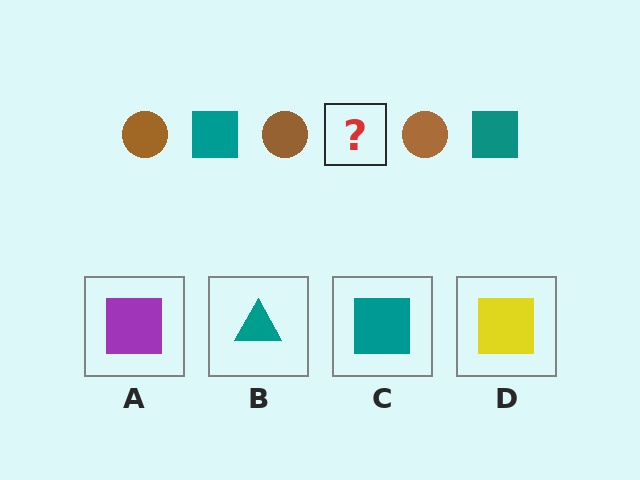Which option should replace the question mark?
Option C.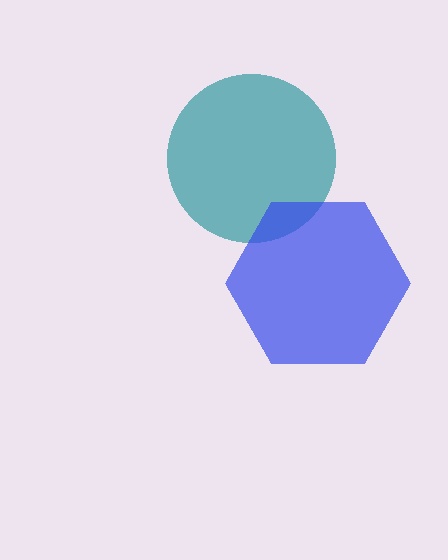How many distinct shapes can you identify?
There are 2 distinct shapes: a teal circle, a blue hexagon.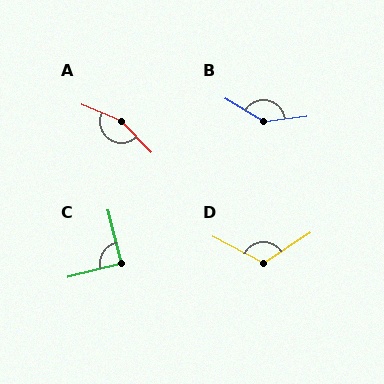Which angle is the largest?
A, at approximately 156 degrees.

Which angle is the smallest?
C, at approximately 90 degrees.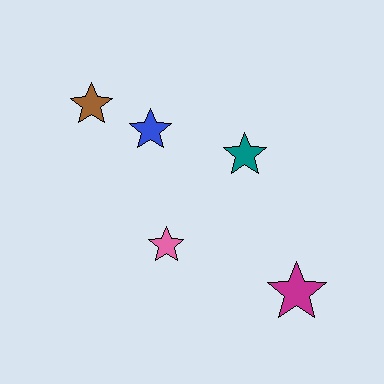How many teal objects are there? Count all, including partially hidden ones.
There is 1 teal object.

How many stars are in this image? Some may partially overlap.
There are 5 stars.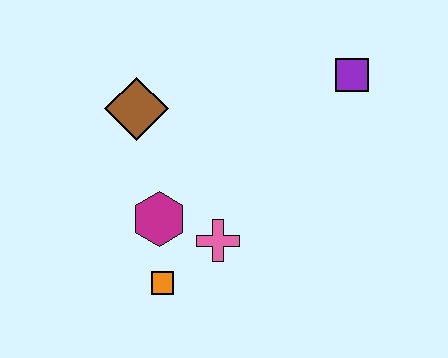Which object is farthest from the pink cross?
The purple square is farthest from the pink cross.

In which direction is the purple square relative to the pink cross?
The purple square is above the pink cross.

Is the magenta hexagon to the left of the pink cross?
Yes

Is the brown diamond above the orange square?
Yes